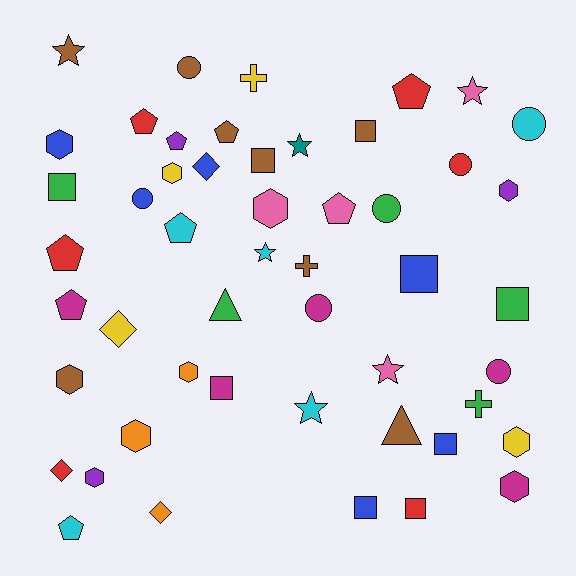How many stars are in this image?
There are 6 stars.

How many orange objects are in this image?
There are 3 orange objects.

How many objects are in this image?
There are 50 objects.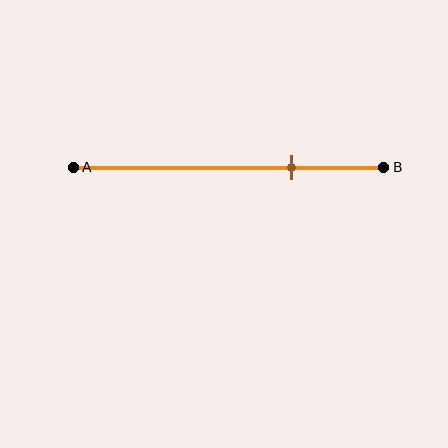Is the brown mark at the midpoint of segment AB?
No, the mark is at about 70% from A, not at the 50% midpoint.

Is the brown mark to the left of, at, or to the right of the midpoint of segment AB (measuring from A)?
The brown mark is to the right of the midpoint of segment AB.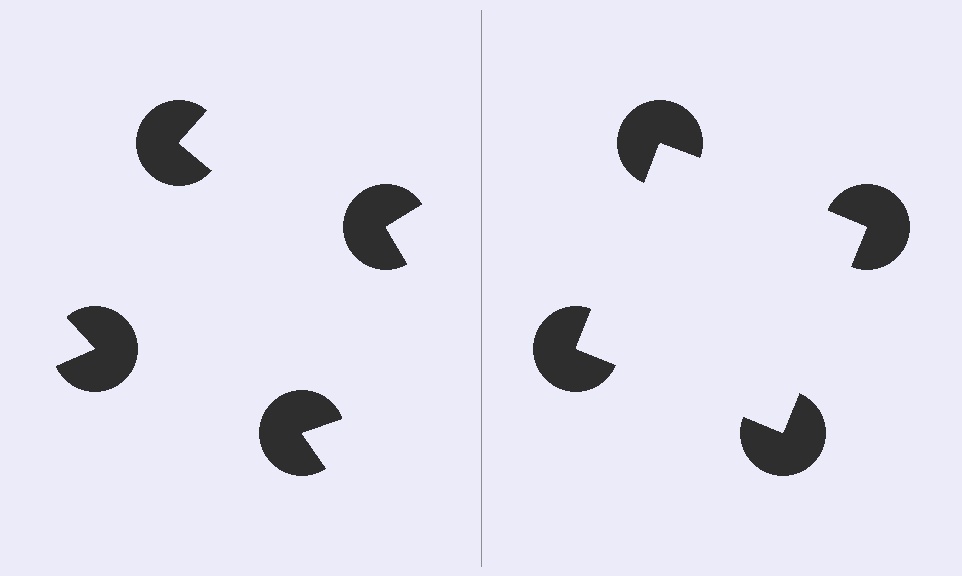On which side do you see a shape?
An illusory square appears on the right side. On the left side the wedge cuts are rotated, so no coherent shape forms.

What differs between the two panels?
The pac-man discs are positioned identically on both sides; only the wedge orientations differ. On the right they align to a square; on the left they are misaligned.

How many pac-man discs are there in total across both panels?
8 — 4 on each side.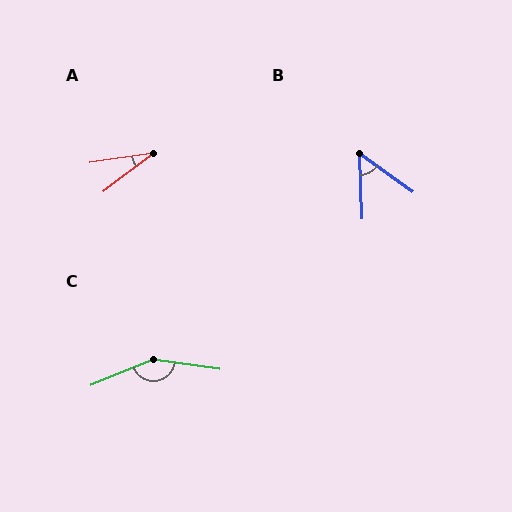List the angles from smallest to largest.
A (28°), B (52°), C (150°).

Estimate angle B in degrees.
Approximately 52 degrees.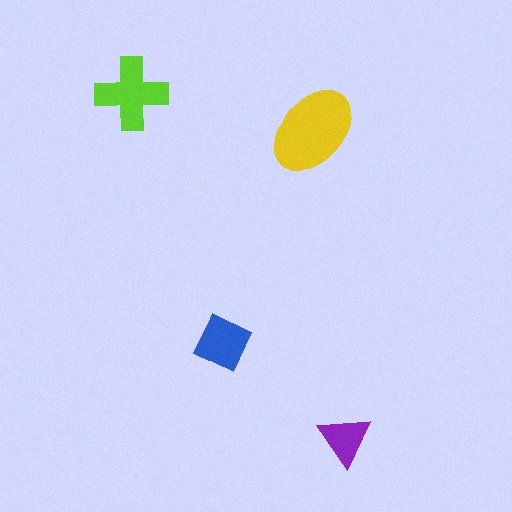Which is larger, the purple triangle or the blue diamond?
The blue diamond.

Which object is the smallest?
The purple triangle.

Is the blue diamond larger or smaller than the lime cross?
Smaller.